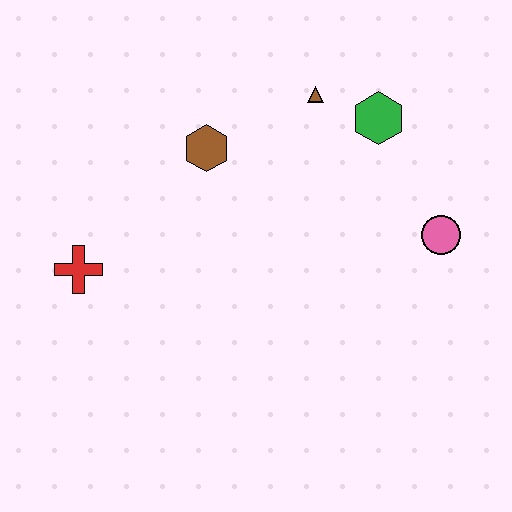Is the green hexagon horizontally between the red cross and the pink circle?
Yes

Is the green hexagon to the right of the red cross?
Yes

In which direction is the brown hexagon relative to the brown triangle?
The brown hexagon is to the left of the brown triangle.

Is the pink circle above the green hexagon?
No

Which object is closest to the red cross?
The brown hexagon is closest to the red cross.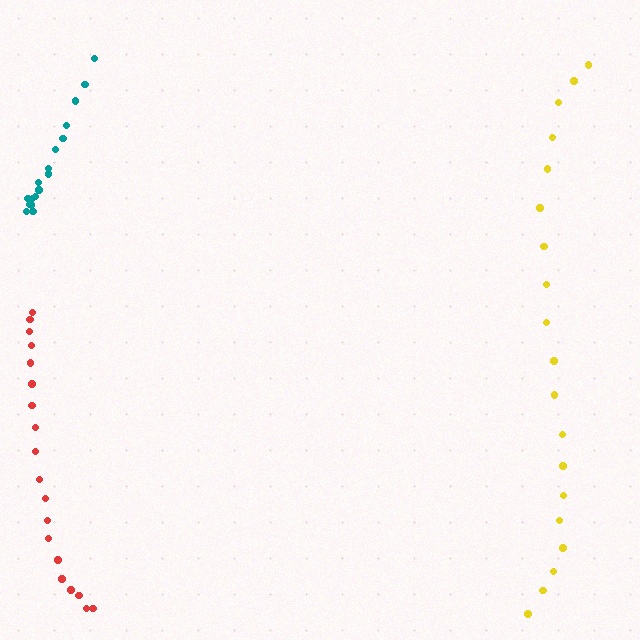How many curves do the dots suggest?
There are 3 distinct paths.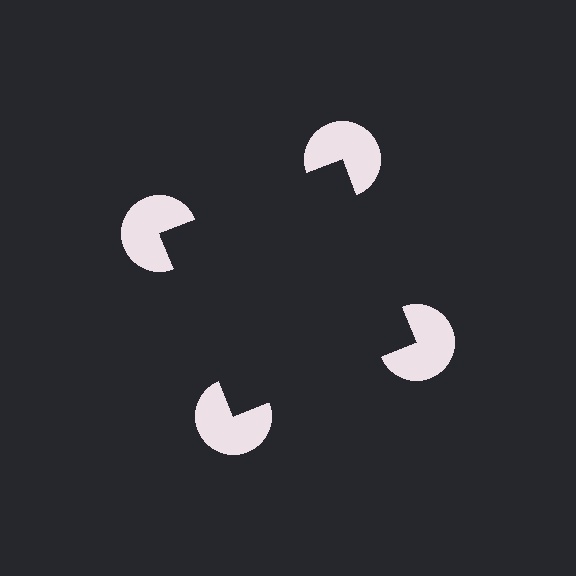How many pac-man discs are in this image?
There are 4 — one at each vertex of the illusory square.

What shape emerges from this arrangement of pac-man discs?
An illusory square — its edges are inferred from the aligned wedge cuts in the pac-man discs, not physically drawn.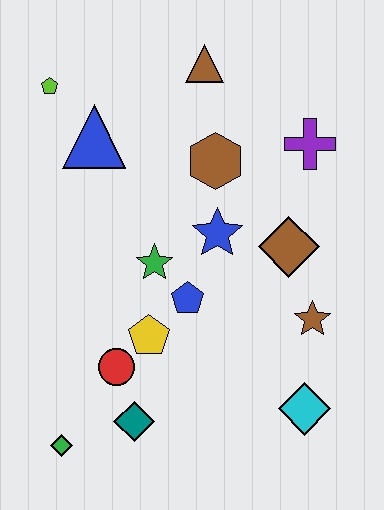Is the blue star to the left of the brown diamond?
Yes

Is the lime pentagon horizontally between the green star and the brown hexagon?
No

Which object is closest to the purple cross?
The brown hexagon is closest to the purple cross.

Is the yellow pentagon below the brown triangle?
Yes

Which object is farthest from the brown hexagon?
The green diamond is farthest from the brown hexagon.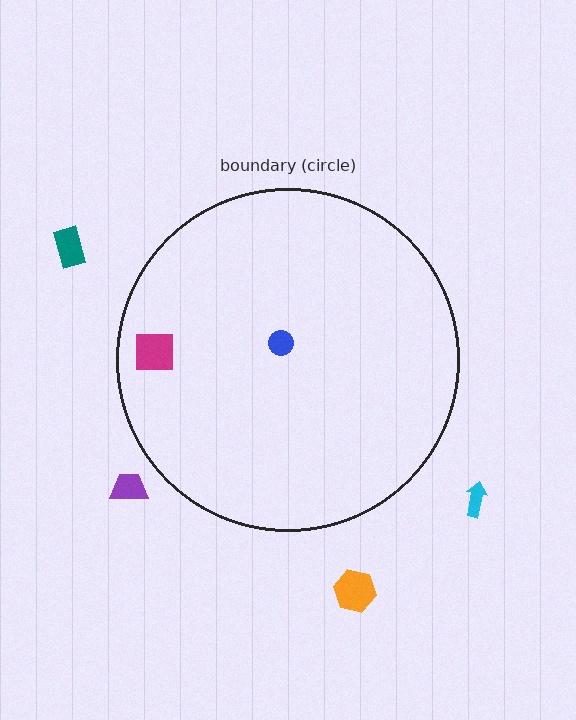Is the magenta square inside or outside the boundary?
Inside.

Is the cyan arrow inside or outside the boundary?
Outside.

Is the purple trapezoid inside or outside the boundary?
Outside.